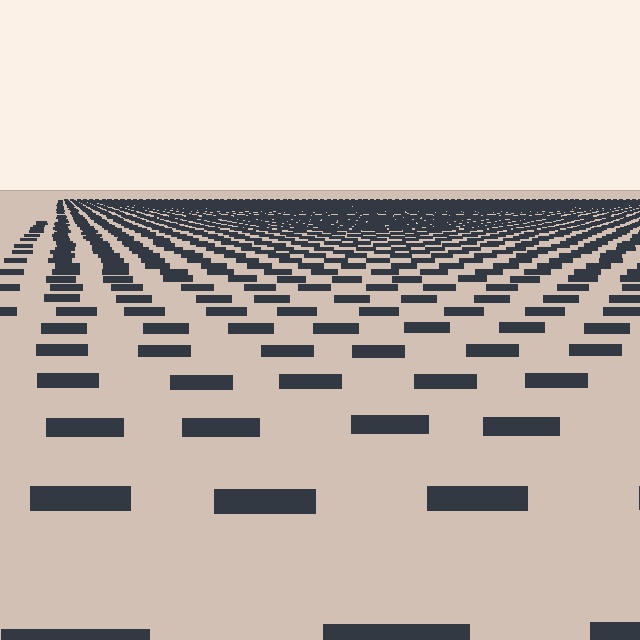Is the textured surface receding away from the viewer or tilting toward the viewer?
The surface is receding away from the viewer. Texture elements get smaller and denser toward the top.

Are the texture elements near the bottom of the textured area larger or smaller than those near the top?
Larger. Near the bottom, elements are closer to the viewer and appear at a bigger on-screen size.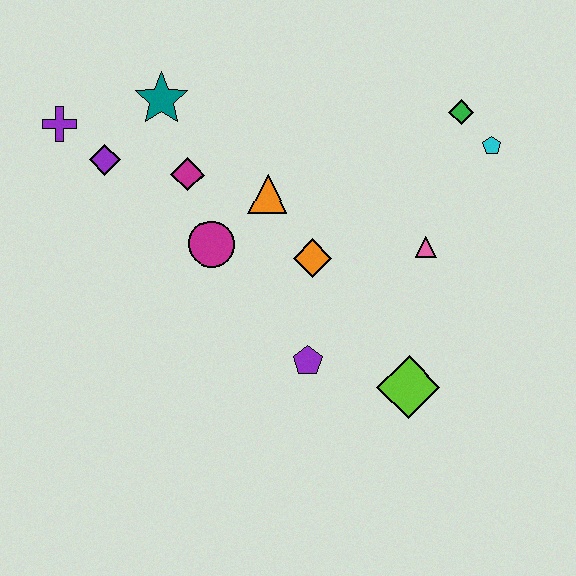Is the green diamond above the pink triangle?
Yes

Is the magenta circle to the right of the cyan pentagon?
No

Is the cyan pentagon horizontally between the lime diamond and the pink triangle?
No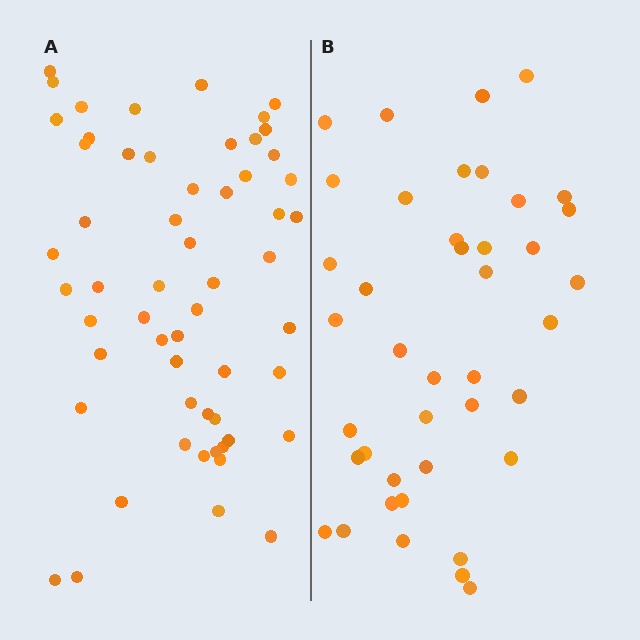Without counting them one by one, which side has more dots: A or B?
Region A (the left region) has more dots.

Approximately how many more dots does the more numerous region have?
Region A has approximately 15 more dots than region B.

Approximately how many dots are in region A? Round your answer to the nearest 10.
About 60 dots. (The exact count is 57, which rounds to 60.)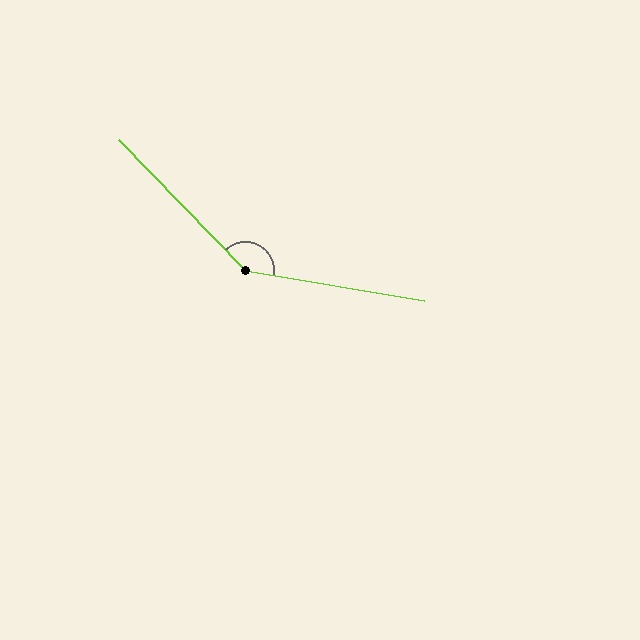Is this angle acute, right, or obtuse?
It is obtuse.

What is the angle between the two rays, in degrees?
Approximately 143 degrees.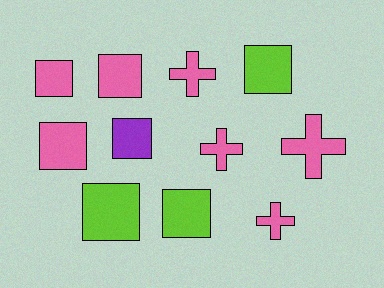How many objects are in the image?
There are 11 objects.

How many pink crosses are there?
There are 4 pink crosses.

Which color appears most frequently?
Pink, with 7 objects.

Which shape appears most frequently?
Square, with 7 objects.